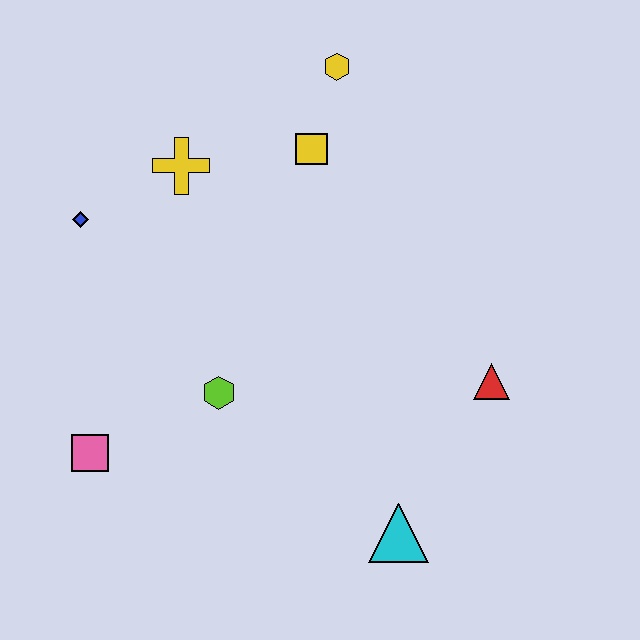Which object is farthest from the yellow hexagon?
The cyan triangle is farthest from the yellow hexagon.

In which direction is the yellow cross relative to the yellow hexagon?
The yellow cross is to the left of the yellow hexagon.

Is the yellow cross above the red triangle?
Yes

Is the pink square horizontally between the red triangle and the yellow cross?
No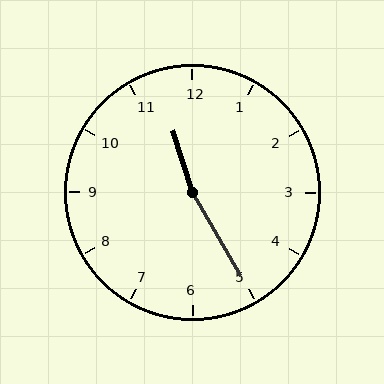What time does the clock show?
11:25.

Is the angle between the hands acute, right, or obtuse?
It is obtuse.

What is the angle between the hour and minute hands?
Approximately 168 degrees.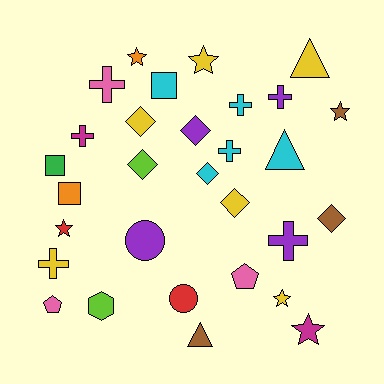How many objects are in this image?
There are 30 objects.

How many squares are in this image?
There are 3 squares.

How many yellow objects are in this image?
There are 6 yellow objects.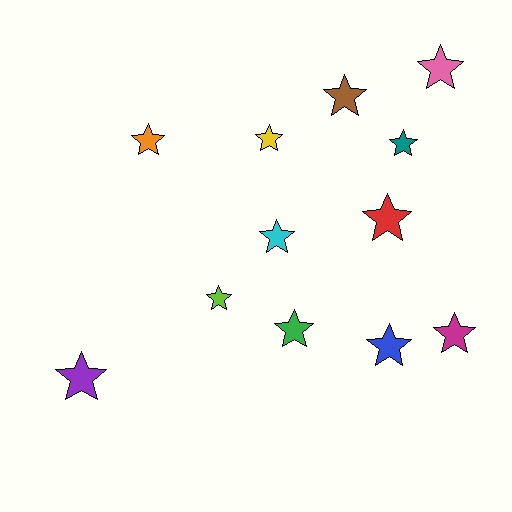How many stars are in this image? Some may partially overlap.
There are 12 stars.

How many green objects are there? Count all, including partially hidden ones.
There is 1 green object.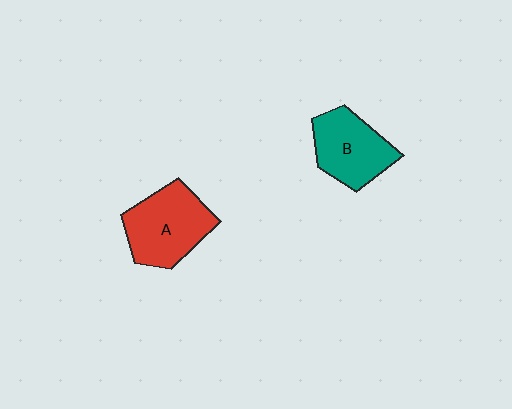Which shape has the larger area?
Shape A (red).